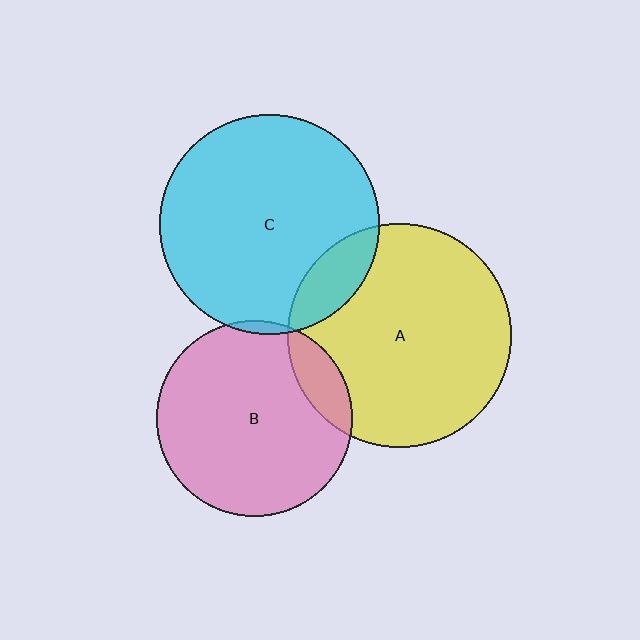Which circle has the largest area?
Circle A (yellow).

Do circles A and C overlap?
Yes.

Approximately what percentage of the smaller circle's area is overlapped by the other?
Approximately 15%.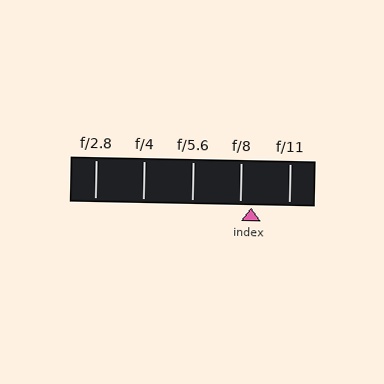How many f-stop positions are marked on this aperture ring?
There are 5 f-stop positions marked.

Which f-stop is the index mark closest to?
The index mark is closest to f/8.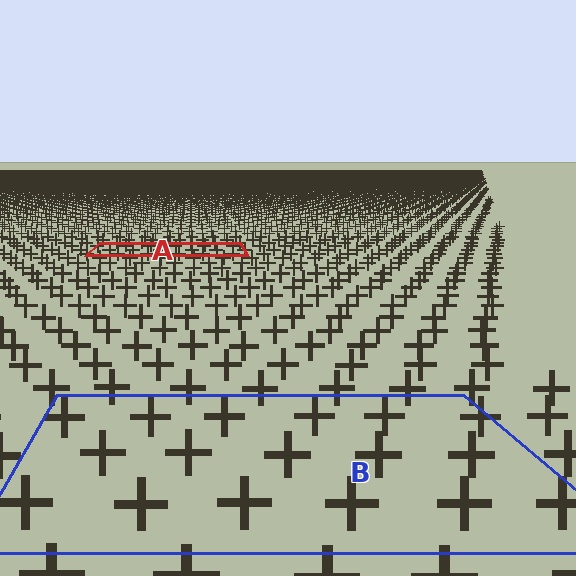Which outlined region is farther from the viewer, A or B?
Region A is farther from the viewer — the texture elements inside it appear smaller and more densely packed.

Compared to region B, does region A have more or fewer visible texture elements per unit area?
Region A has more texture elements per unit area — they are packed more densely because it is farther away.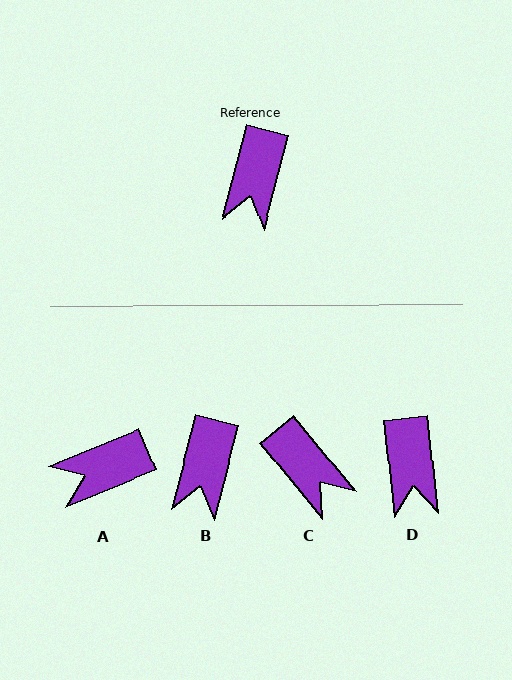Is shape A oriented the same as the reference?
No, it is off by about 54 degrees.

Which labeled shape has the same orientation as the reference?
B.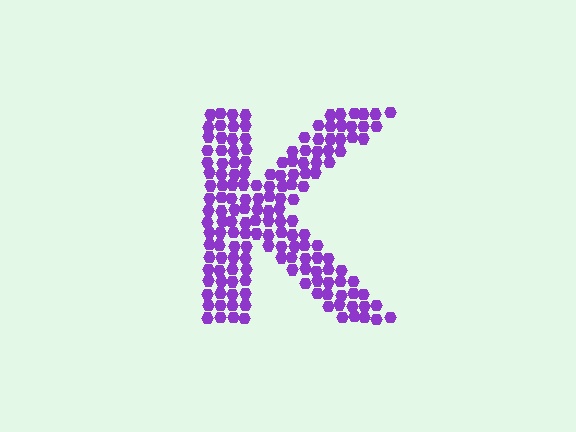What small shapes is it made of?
It is made of small hexagons.